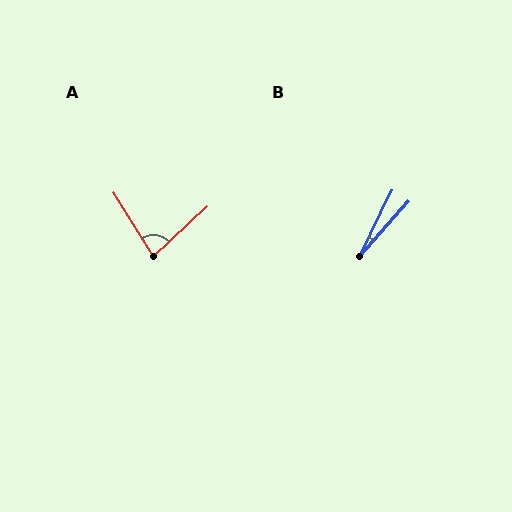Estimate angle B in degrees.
Approximately 16 degrees.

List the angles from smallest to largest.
B (16°), A (79°).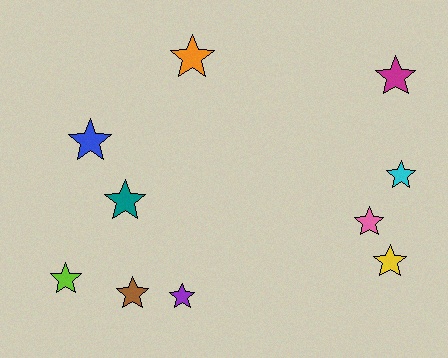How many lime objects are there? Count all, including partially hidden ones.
There is 1 lime object.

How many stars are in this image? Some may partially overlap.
There are 10 stars.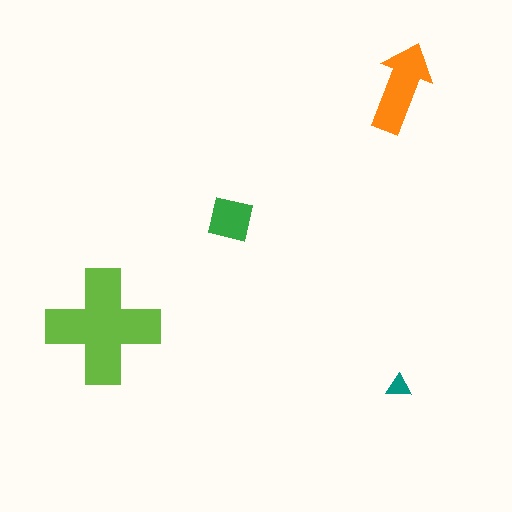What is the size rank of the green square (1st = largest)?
3rd.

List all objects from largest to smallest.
The lime cross, the orange arrow, the green square, the teal triangle.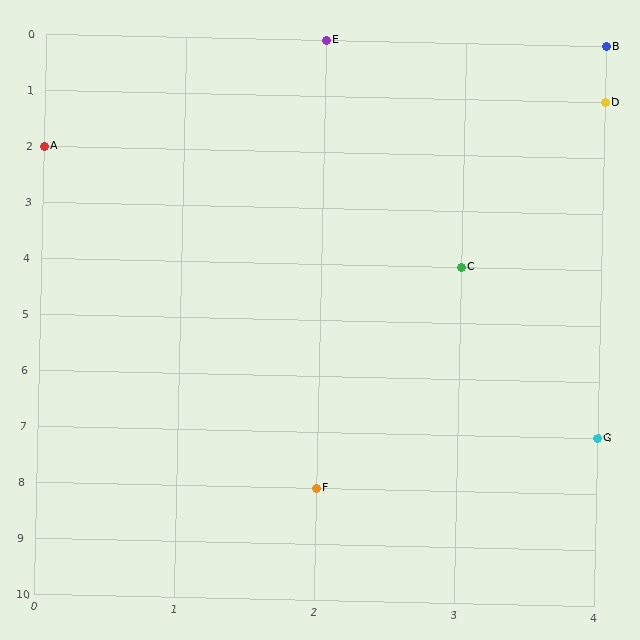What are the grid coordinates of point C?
Point C is at grid coordinates (3, 4).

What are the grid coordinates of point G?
Point G is at grid coordinates (4, 7).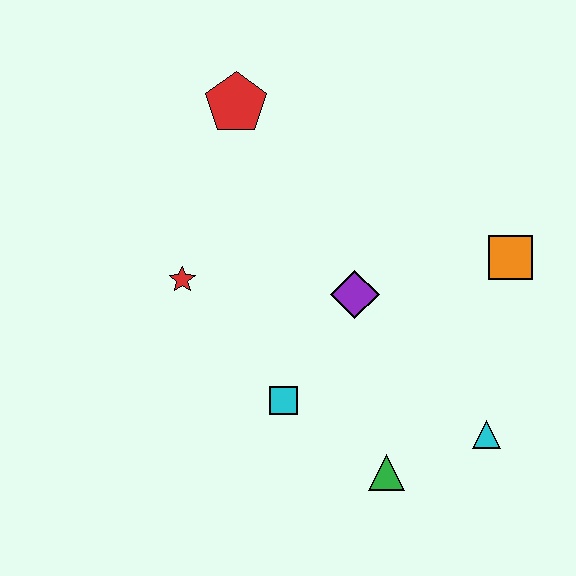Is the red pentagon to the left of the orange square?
Yes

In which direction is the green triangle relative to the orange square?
The green triangle is below the orange square.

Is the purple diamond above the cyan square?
Yes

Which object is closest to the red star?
The cyan square is closest to the red star.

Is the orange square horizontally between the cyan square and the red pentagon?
No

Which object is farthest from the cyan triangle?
The red pentagon is farthest from the cyan triangle.